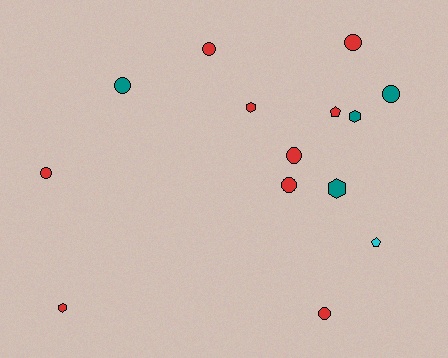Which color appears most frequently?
Red, with 9 objects.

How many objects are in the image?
There are 14 objects.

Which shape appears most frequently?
Circle, with 8 objects.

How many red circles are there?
There are 6 red circles.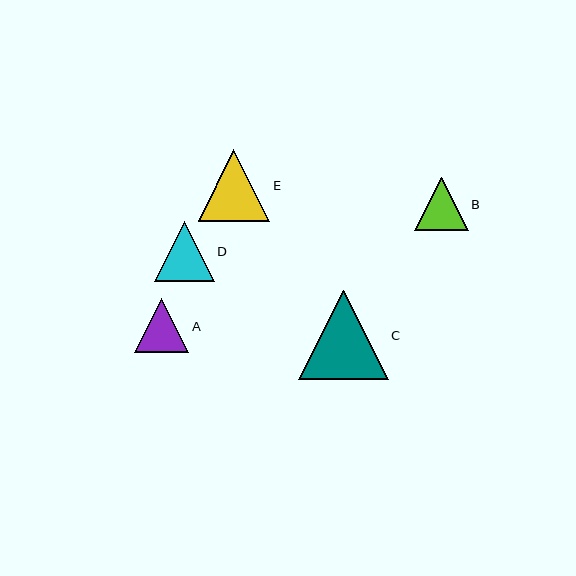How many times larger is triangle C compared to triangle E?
Triangle C is approximately 1.2 times the size of triangle E.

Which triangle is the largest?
Triangle C is the largest with a size of approximately 89 pixels.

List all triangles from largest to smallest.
From largest to smallest: C, E, D, A, B.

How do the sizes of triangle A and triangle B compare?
Triangle A and triangle B are approximately the same size.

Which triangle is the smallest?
Triangle B is the smallest with a size of approximately 54 pixels.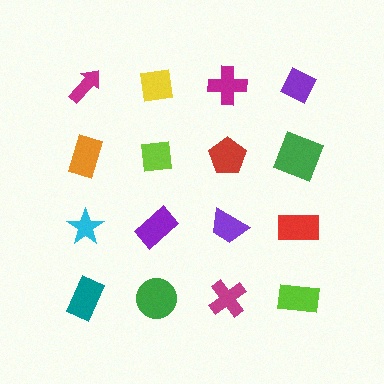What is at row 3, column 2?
A purple rectangle.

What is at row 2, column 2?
A lime square.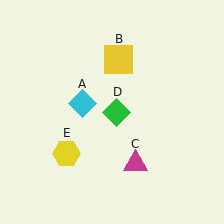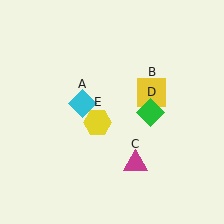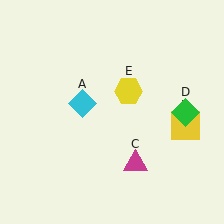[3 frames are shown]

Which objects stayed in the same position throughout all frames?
Cyan diamond (object A) and magenta triangle (object C) remained stationary.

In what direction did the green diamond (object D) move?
The green diamond (object D) moved right.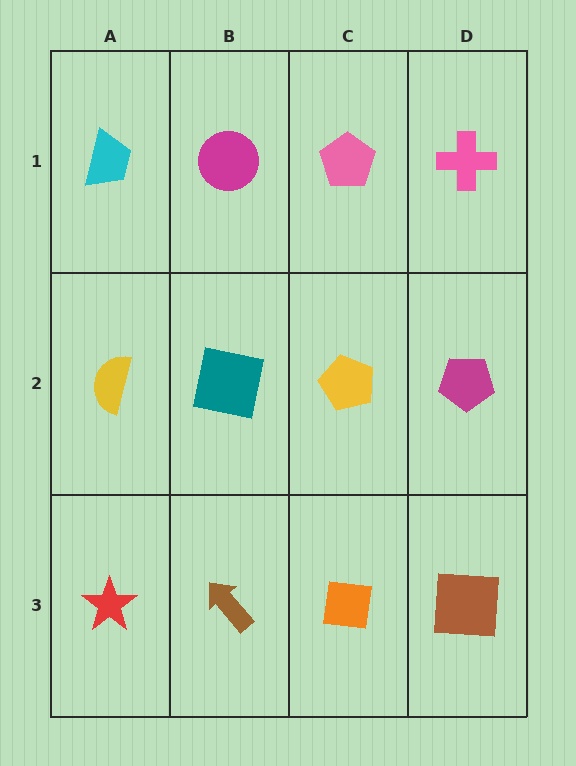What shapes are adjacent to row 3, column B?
A teal square (row 2, column B), a red star (row 3, column A), an orange square (row 3, column C).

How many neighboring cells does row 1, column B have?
3.